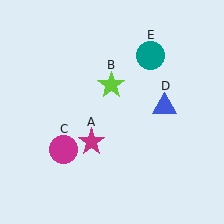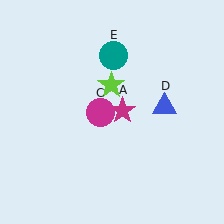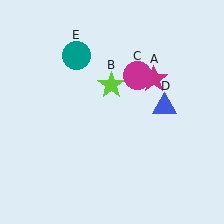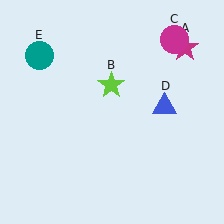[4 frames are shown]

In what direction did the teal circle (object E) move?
The teal circle (object E) moved left.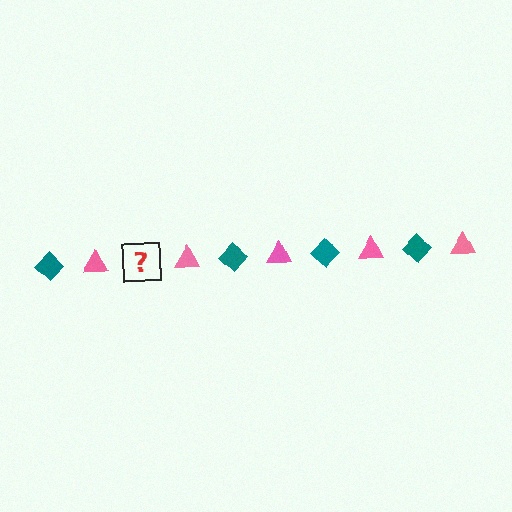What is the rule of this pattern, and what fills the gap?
The rule is that the pattern alternates between teal diamond and pink triangle. The gap should be filled with a teal diamond.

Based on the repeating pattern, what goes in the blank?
The blank should be a teal diamond.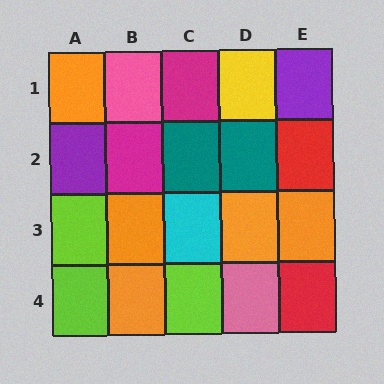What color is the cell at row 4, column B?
Orange.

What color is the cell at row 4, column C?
Lime.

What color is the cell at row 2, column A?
Purple.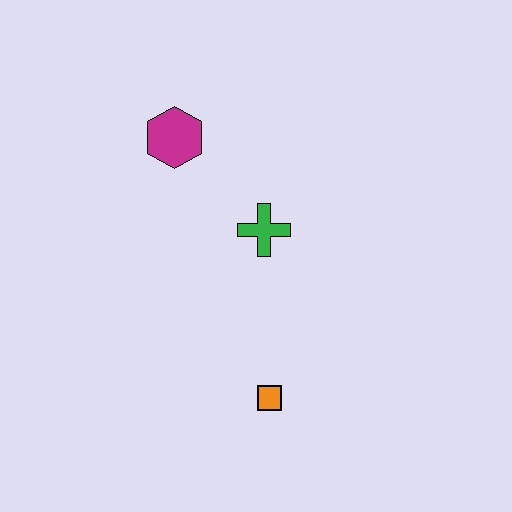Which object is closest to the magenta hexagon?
The green cross is closest to the magenta hexagon.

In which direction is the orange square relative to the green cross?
The orange square is below the green cross.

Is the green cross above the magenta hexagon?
No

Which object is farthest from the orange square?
The magenta hexagon is farthest from the orange square.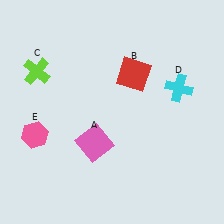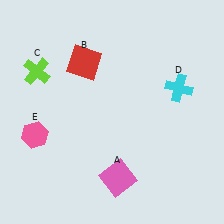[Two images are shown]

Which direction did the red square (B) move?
The red square (B) moved left.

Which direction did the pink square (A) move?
The pink square (A) moved down.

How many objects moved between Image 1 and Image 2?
2 objects moved between the two images.